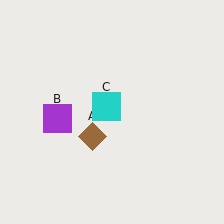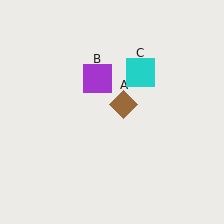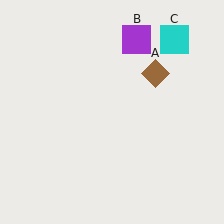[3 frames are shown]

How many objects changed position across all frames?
3 objects changed position: brown diamond (object A), purple square (object B), cyan square (object C).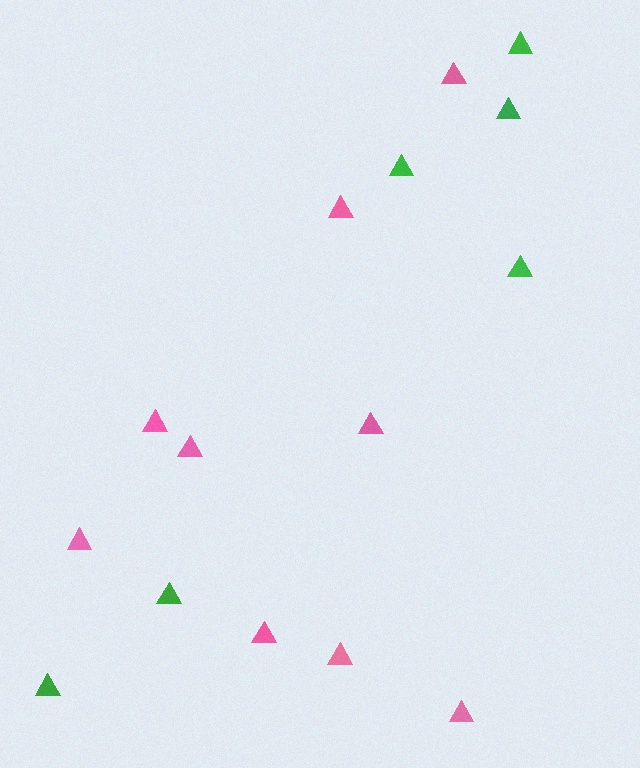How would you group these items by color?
There are 2 groups: one group of pink triangles (9) and one group of green triangles (6).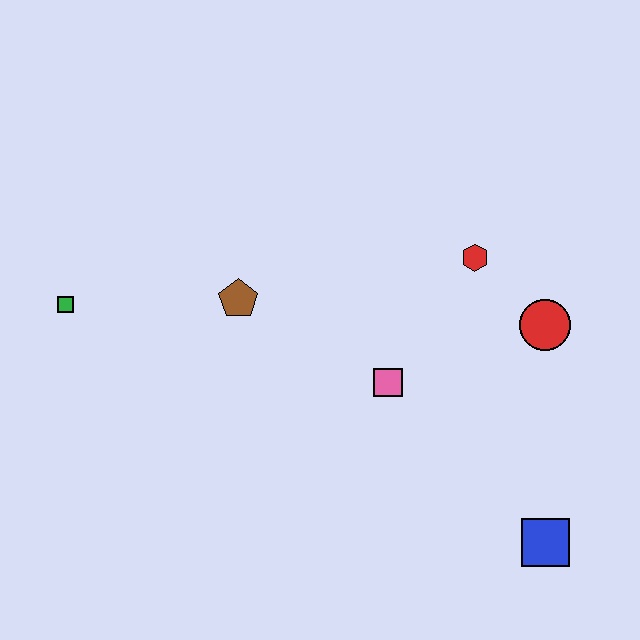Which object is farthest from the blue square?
The green square is farthest from the blue square.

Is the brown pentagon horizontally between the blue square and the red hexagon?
No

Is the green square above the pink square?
Yes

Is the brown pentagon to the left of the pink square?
Yes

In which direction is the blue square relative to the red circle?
The blue square is below the red circle.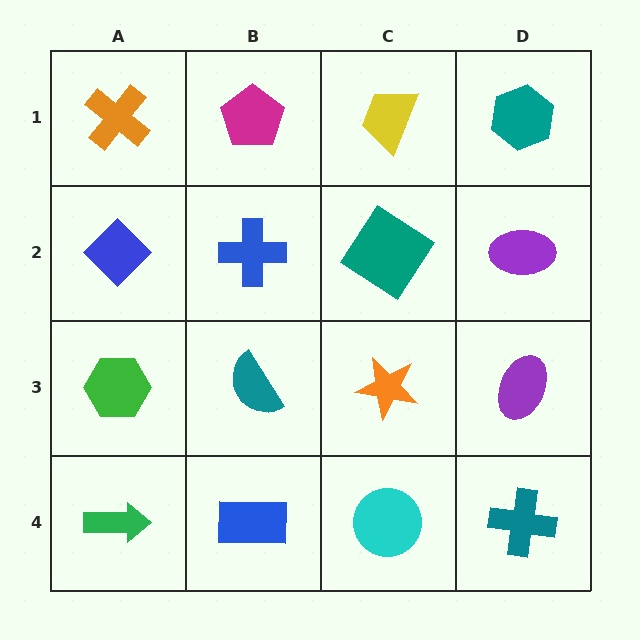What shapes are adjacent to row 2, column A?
An orange cross (row 1, column A), a green hexagon (row 3, column A), a blue cross (row 2, column B).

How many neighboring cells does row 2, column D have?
3.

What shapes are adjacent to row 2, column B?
A magenta pentagon (row 1, column B), a teal semicircle (row 3, column B), a blue diamond (row 2, column A), a teal diamond (row 2, column C).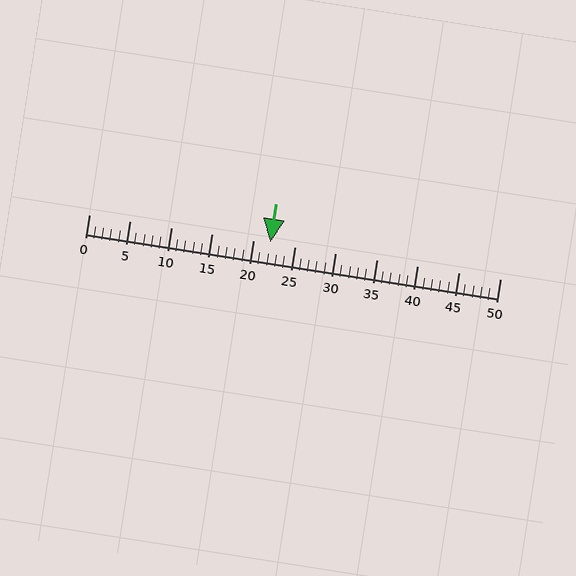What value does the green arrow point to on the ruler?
The green arrow points to approximately 22.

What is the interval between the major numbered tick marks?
The major tick marks are spaced 5 units apart.